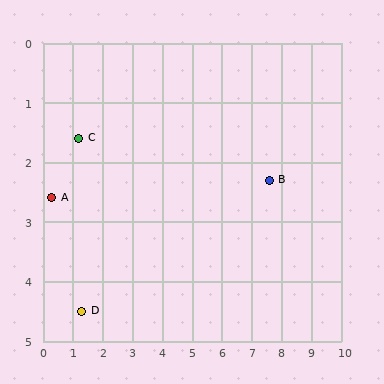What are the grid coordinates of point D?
Point D is at approximately (1.3, 4.5).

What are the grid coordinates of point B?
Point B is at approximately (7.6, 2.3).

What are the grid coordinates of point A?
Point A is at approximately (0.3, 2.6).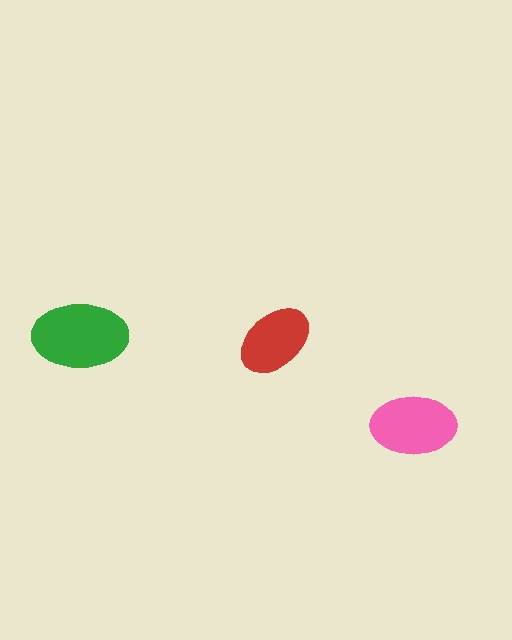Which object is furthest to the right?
The pink ellipse is rightmost.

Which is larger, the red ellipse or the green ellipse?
The green one.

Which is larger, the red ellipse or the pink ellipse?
The pink one.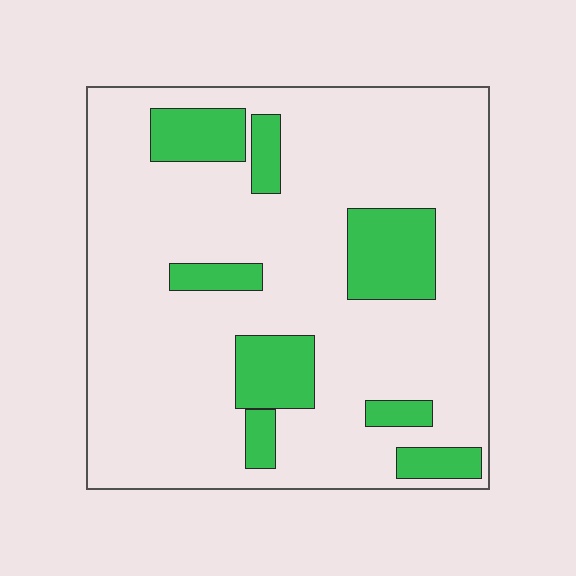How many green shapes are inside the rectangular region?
8.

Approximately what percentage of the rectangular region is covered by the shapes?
Approximately 20%.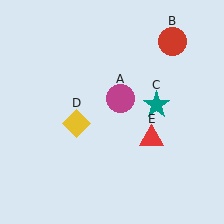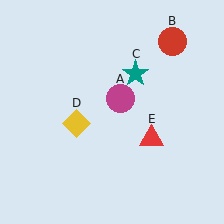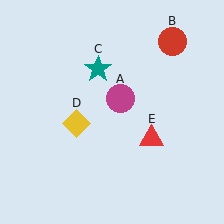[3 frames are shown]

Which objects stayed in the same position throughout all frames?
Magenta circle (object A) and red circle (object B) and yellow diamond (object D) and red triangle (object E) remained stationary.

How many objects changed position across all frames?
1 object changed position: teal star (object C).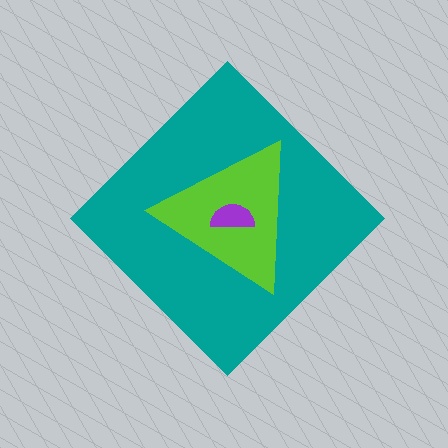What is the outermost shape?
The teal diamond.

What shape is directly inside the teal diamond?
The lime triangle.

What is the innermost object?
The purple semicircle.